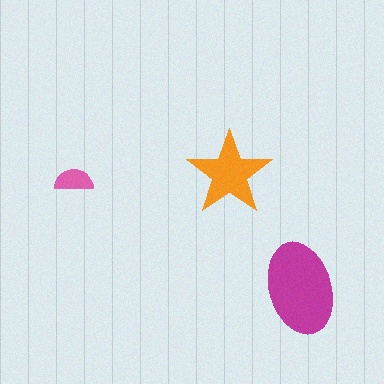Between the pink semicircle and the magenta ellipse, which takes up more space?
The magenta ellipse.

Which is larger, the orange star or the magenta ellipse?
The magenta ellipse.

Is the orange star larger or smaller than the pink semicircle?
Larger.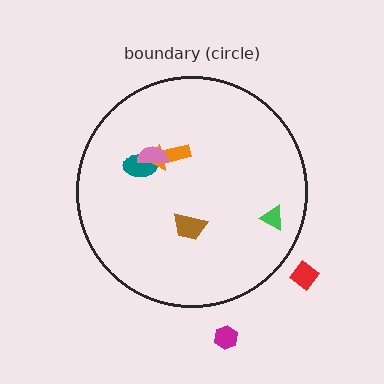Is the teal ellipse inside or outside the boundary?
Inside.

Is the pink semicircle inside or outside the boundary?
Inside.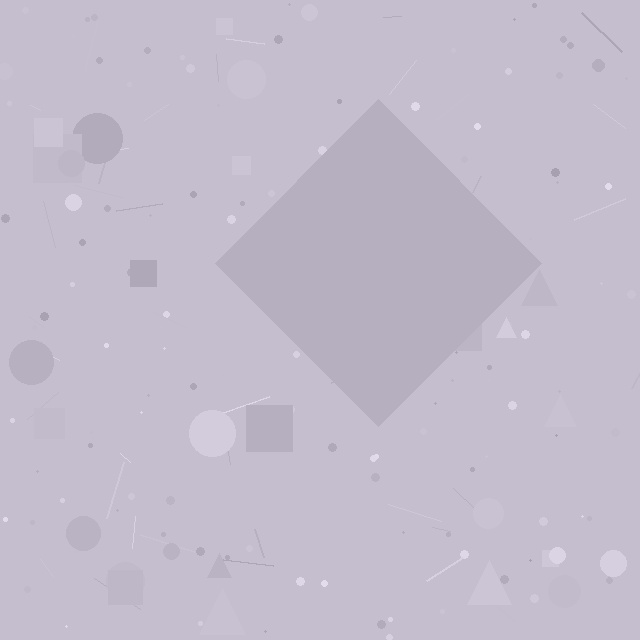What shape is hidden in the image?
A diamond is hidden in the image.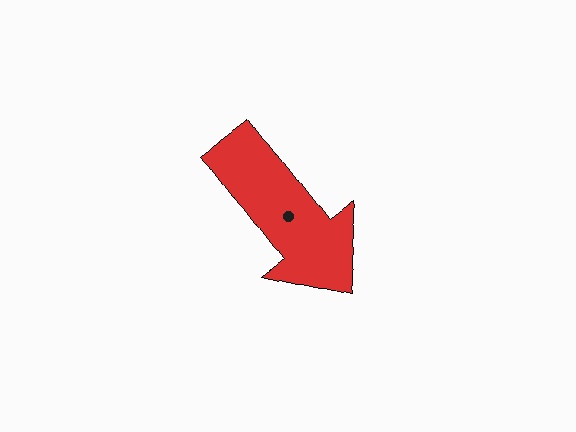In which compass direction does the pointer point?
Southeast.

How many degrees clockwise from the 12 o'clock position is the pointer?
Approximately 143 degrees.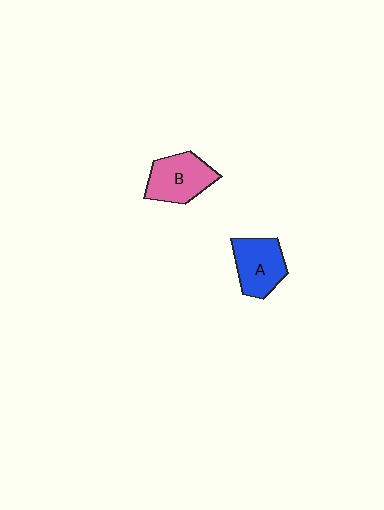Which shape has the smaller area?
Shape A (blue).